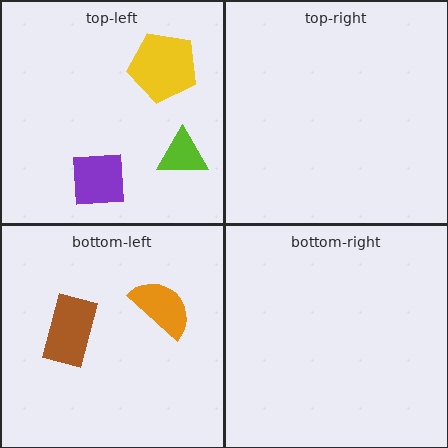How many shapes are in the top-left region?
3.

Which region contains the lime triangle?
The top-left region.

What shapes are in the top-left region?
The purple square, the yellow pentagon, the lime triangle.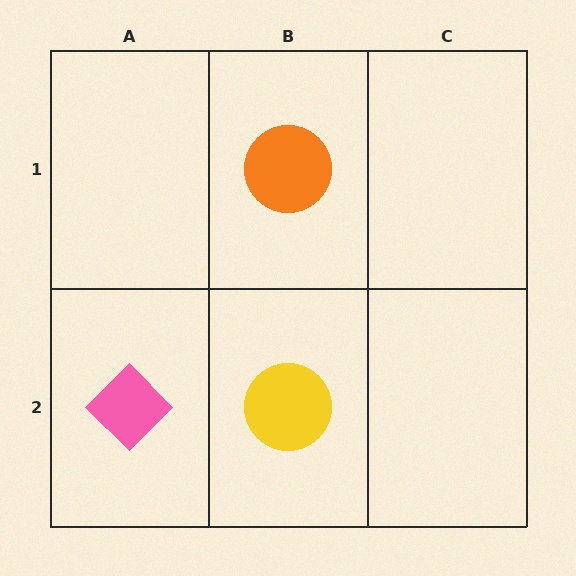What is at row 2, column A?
A pink diamond.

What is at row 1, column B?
An orange circle.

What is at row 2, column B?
A yellow circle.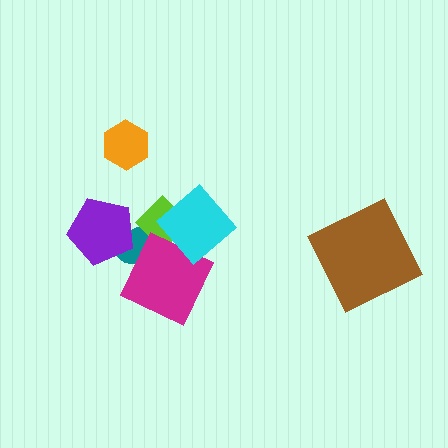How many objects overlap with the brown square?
0 objects overlap with the brown square.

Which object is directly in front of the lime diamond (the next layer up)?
The magenta diamond is directly in front of the lime diamond.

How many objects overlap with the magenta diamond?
3 objects overlap with the magenta diamond.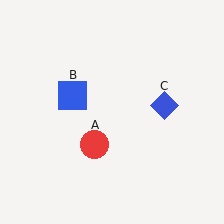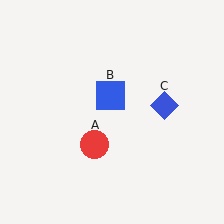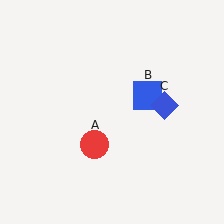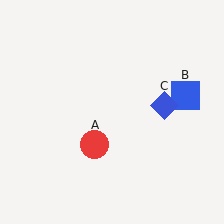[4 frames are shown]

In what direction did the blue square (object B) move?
The blue square (object B) moved right.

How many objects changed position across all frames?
1 object changed position: blue square (object B).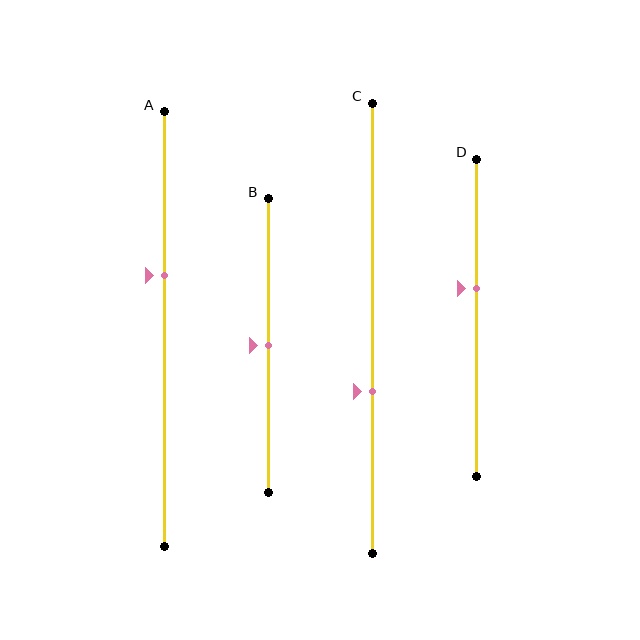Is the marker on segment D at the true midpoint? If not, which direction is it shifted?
No, the marker on segment D is shifted upward by about 9% of the segment length.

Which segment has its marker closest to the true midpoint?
Segment B has its marker closest to the true midpoint.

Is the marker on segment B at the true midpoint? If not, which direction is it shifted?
Yes, the marker on segment B is at the true midpoint.